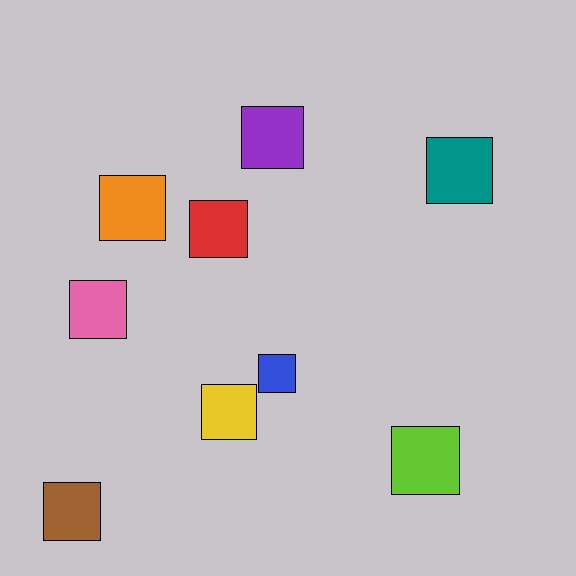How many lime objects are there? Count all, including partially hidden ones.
There is 1 lime object.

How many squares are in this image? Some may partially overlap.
There are 9 squares.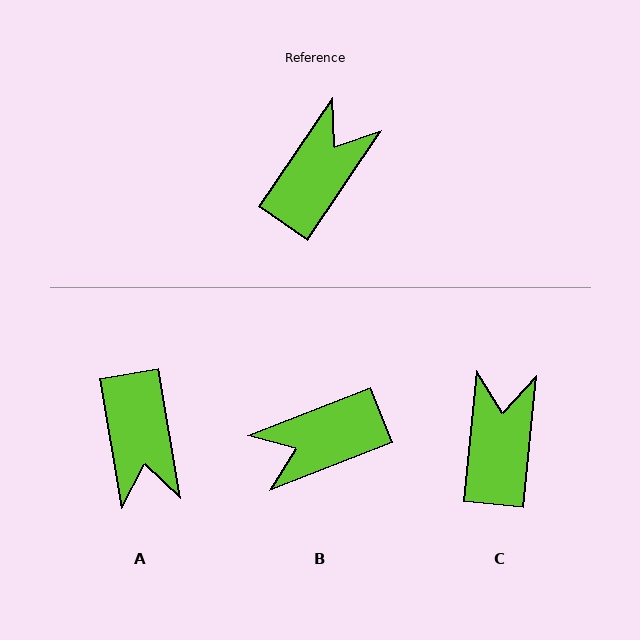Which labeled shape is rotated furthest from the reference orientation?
B, about 145 degrees away.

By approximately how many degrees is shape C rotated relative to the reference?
Approximately 29 degrees counter-clockwise.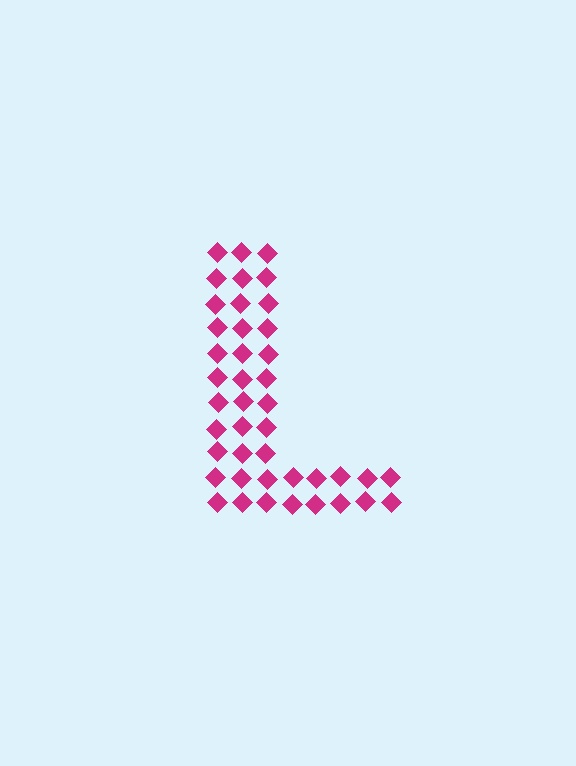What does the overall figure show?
The overall figure shows the letter L.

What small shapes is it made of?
It is made of small diamonds.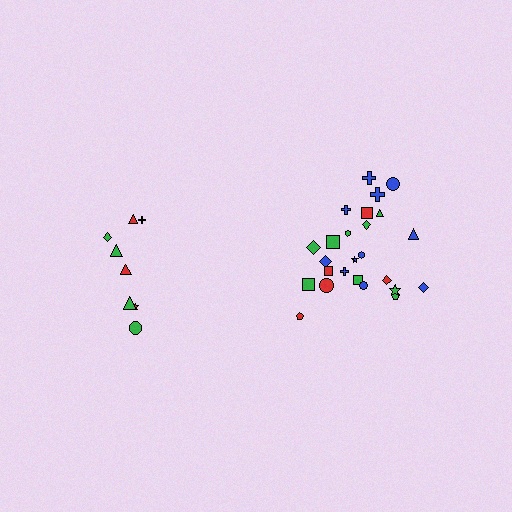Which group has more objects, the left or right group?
The right group.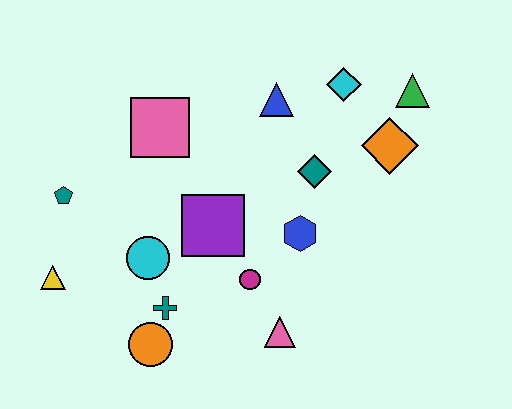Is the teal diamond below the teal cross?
No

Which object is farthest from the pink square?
The green triangle is farthest from the pink square.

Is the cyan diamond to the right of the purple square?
Yes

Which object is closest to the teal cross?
The orange circle is closest to the teal cross.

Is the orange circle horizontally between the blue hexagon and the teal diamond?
No